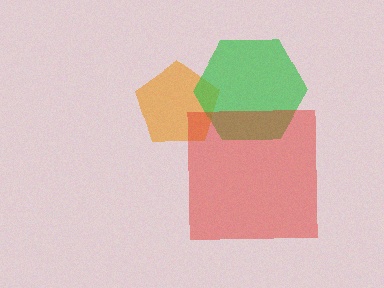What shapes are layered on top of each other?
The layered shapes are: an orange pentagon, a green hexagon, a red square.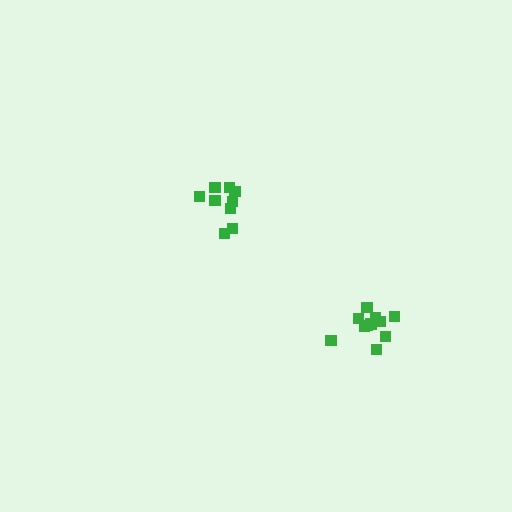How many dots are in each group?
Group 1: 9 dots, Group 2: 12 dots (21 total).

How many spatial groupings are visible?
There are 2 spatial groupings.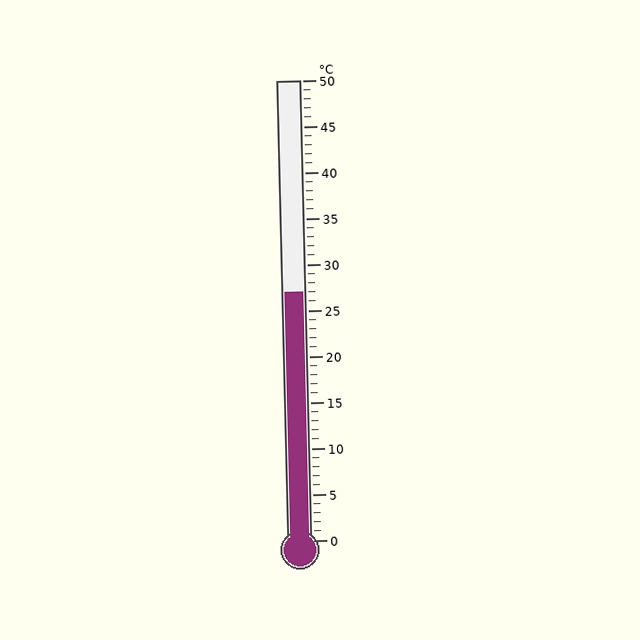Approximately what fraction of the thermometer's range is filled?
The thermometer is filled to approximately 55% of its range.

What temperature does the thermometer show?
The thermometer shows approximately 27°C.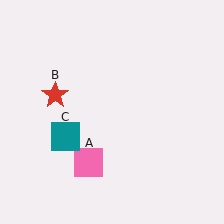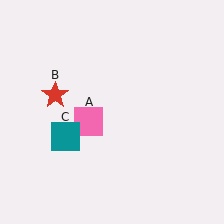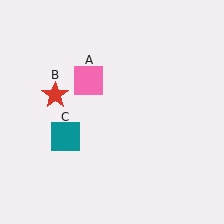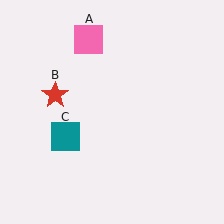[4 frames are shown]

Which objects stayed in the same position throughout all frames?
Red star (object B) and teal square (object C) remained stationary.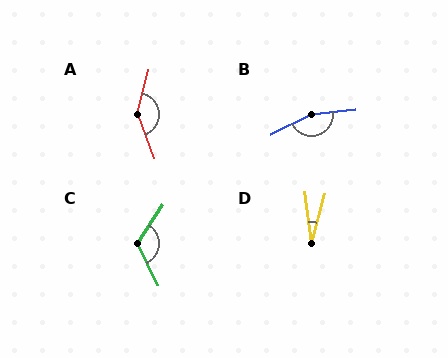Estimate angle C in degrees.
Approximately 121 degrees.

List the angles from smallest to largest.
D (22°), C (121°), A (145°), B (161°).